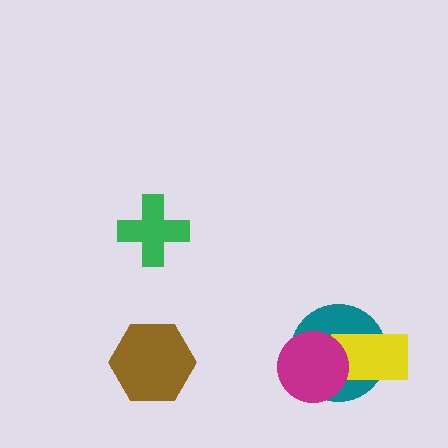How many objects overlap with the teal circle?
2 objects overlap with the teal circle.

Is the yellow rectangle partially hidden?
Yes, it is partially covered by another shape.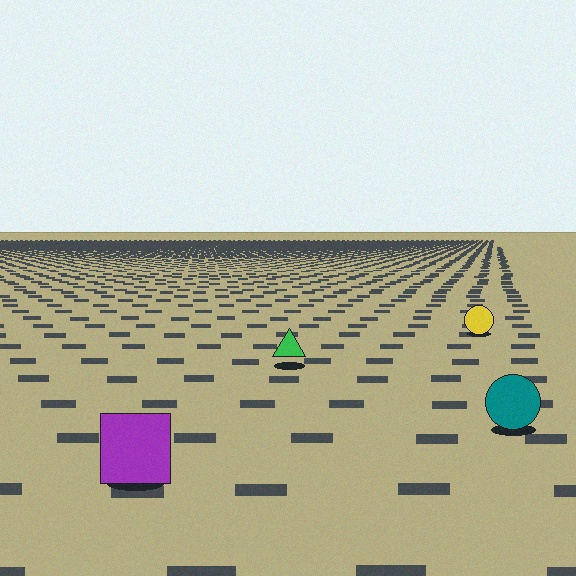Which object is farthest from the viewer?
The yellow circle is farthest from the viewer. It appears smaller and the ground texture around it is denser.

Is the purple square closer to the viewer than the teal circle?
Yes. The purple square is closer — you can tell from the texture gradient: the ground texture is coarser near it.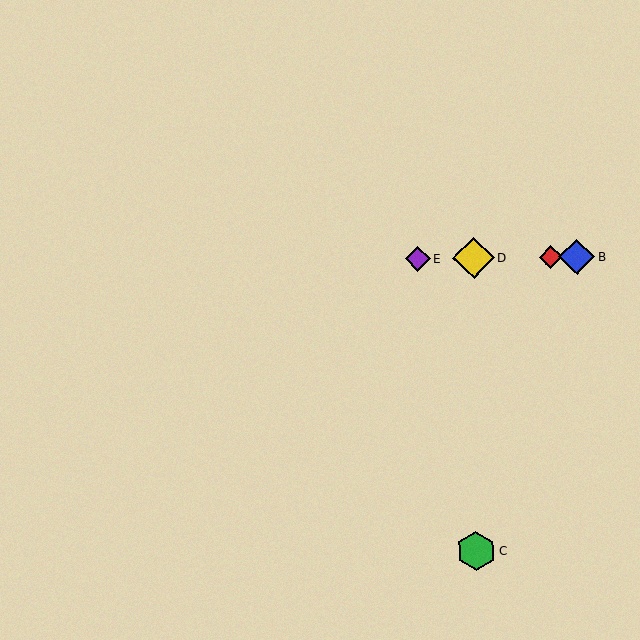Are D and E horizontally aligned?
Yes, both are at y≈258.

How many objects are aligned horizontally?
4 objects (A, B, D, E) are aligned horizontally.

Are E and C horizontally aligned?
No, E is at y≈259 and C is at y≈551.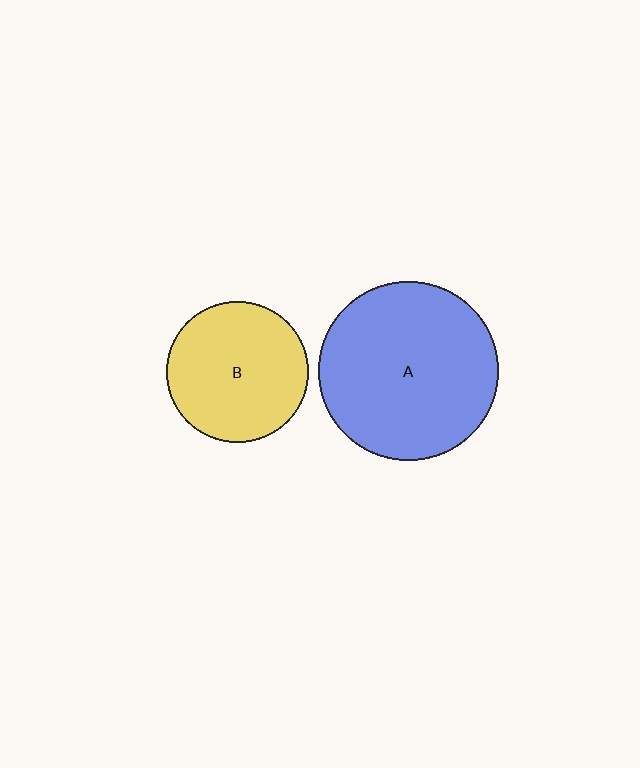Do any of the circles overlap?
No, none of the circles overlap.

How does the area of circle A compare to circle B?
Approximately 1.6 times.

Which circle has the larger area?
Circle A (blue).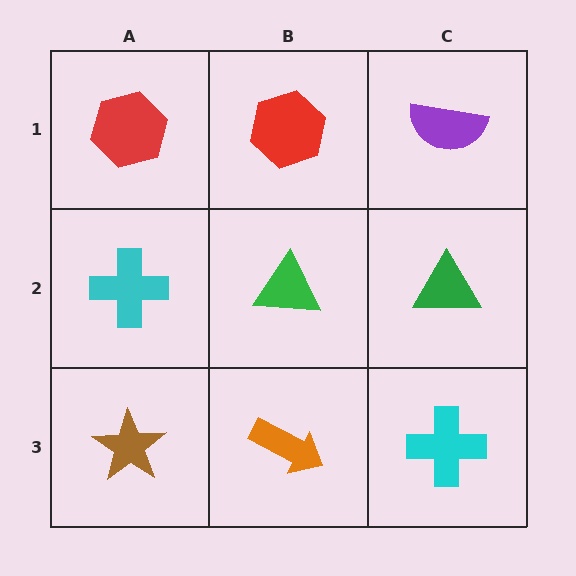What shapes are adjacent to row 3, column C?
A green triangle (row 2, column C), an orange arrow (row 3, column B).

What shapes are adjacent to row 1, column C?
A green triangle (row 2, column C), a red hexagon (row 1, column B).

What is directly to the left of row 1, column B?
A red hexagon.